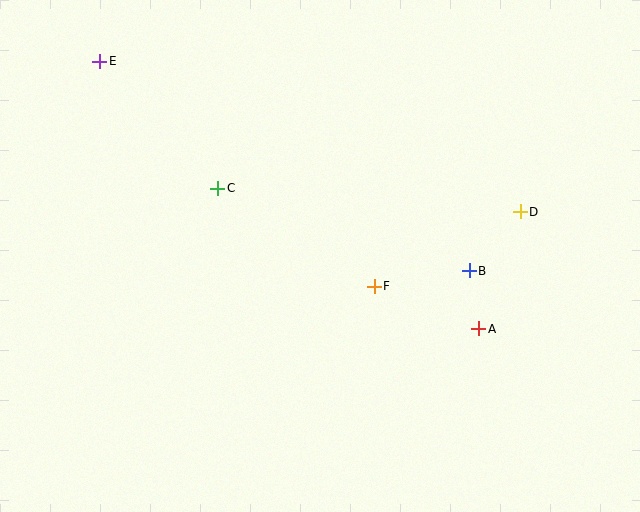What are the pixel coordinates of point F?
Point F is at (374, 286).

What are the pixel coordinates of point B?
Point B is at (469, 271).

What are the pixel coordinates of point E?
Point E is at (100, 61).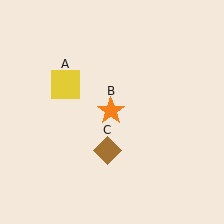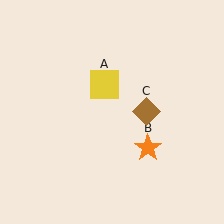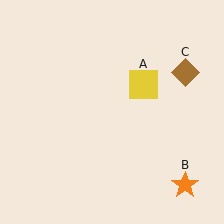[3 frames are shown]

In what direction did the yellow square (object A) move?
The yellow square (object A) moved right.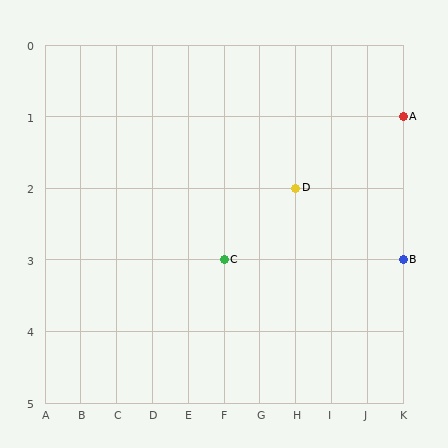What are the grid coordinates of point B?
Point B is at grid coordinates (K, 3).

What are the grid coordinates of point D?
Point D is at grid coordinates (H, 2).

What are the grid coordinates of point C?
Point C is at grid coordinates (F, 3).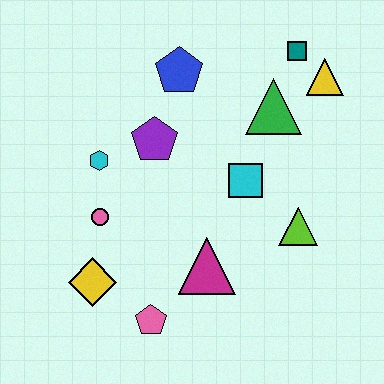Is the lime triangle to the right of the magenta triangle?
Yes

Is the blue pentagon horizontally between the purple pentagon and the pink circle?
No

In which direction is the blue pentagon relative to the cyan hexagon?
The blue pentagon is above the cyan hexagon.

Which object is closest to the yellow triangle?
The teal square is closest to the yellow triangle.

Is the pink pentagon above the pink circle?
No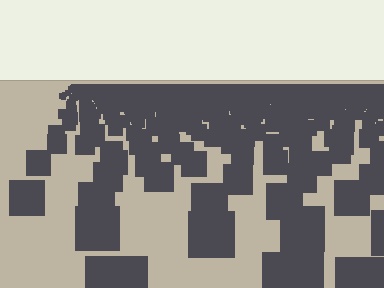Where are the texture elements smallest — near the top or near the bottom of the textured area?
Near the top.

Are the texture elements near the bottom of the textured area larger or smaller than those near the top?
Larger. Near the bottom, elements are closer to the viewer and appear at a bigger on-screen size.